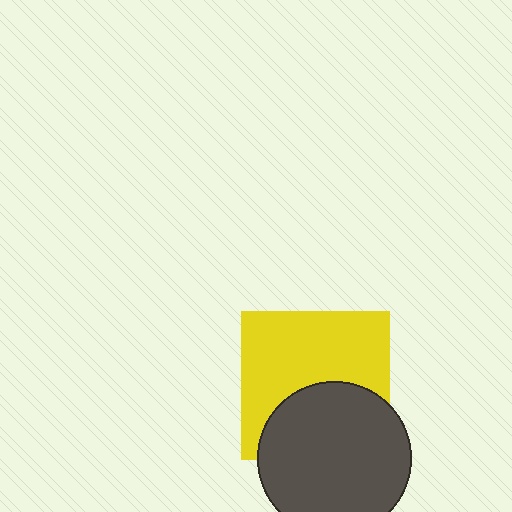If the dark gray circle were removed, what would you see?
You would see the complete yellow square.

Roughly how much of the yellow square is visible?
About half of it is visible (roughly 60%).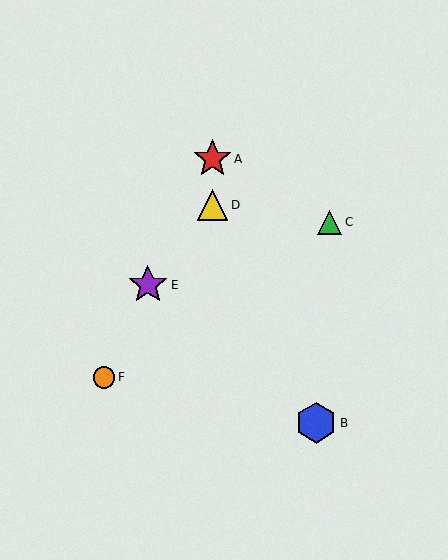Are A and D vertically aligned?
Yes, both are at x≈212.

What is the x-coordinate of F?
Object F is at x≈104.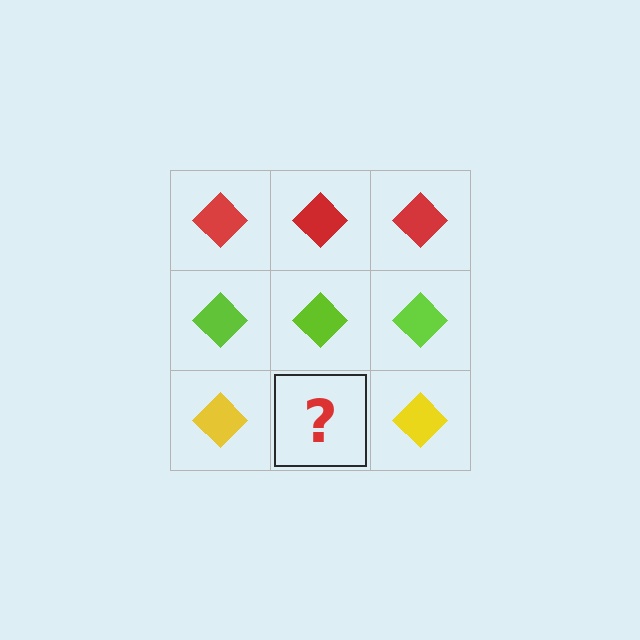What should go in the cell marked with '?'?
The missing cell should contain a yellow diamond.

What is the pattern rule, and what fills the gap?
The rule is that each row has a consistent color. The gap should be filled with a yellow diamond.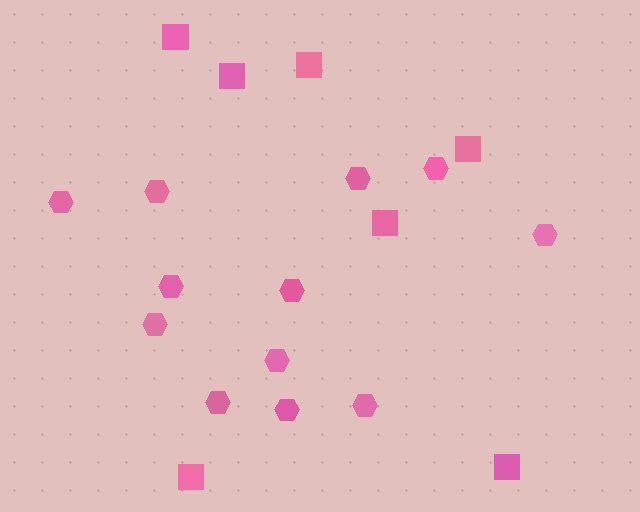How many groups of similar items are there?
There are 2 groups: one group of hexagons (12) and one group of squares (7).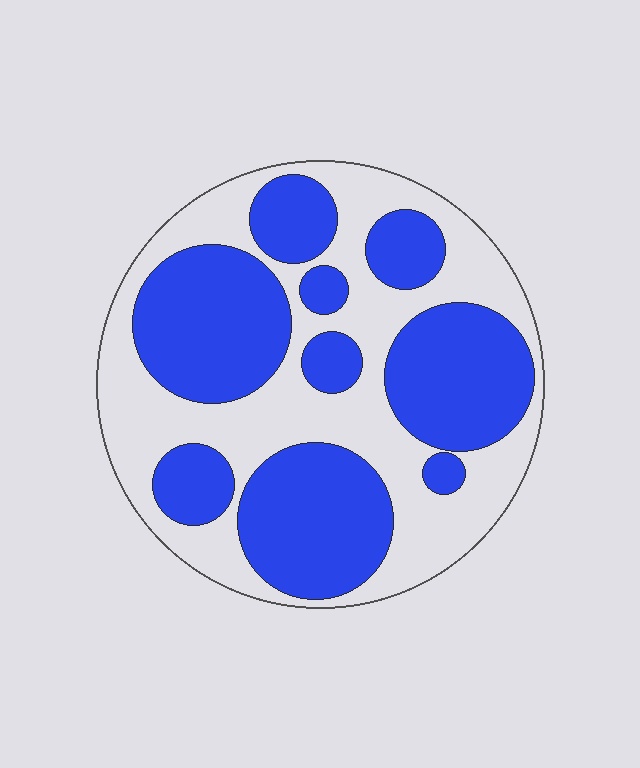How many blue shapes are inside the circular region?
9.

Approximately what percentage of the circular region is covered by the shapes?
Approximately 50%.